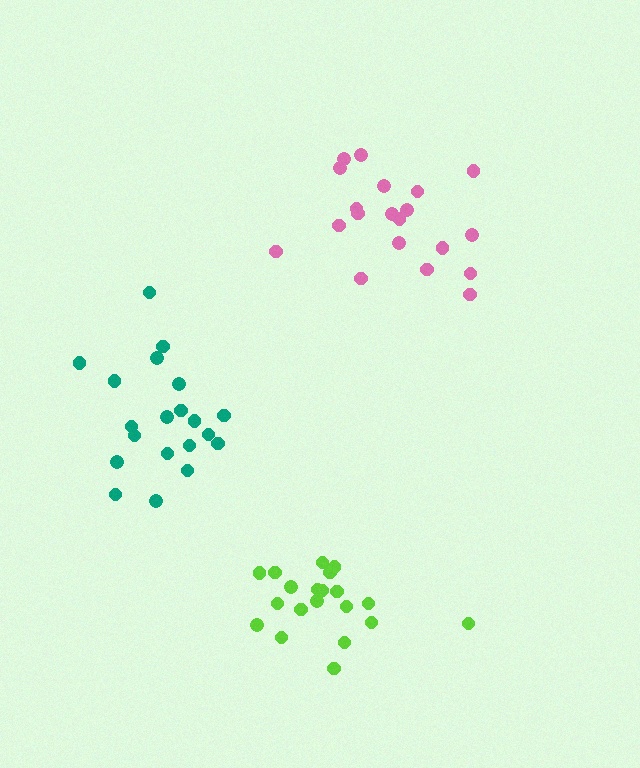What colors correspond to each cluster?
The clusters are colored: pink, teal, lime.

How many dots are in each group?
Group 1: 20 dots, Group 2: 20 dots, Group 3: 20 dots (60 total).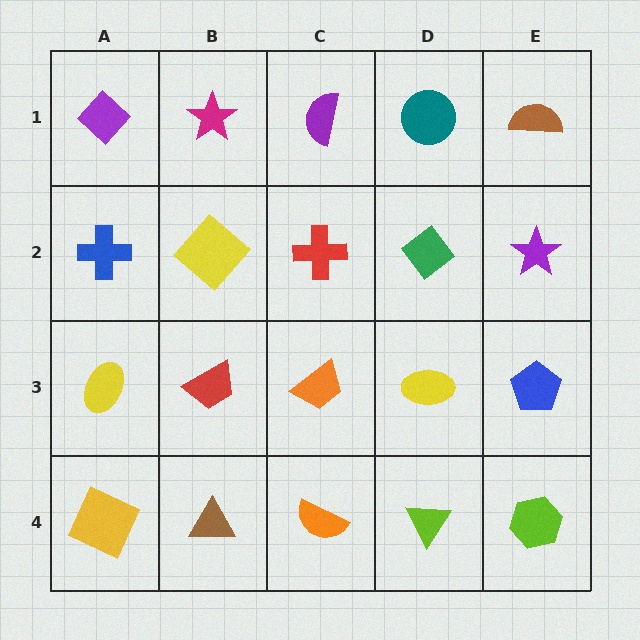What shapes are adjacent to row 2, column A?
A purple diamond (row 1, column A), a yellow ellipse (row 3, column A), a yellow diamond (row 2, column B).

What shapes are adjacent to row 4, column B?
A red trapezoid (row 3, column B), a yellow square (row 4, column A), an orange semicircle (row 4, column C).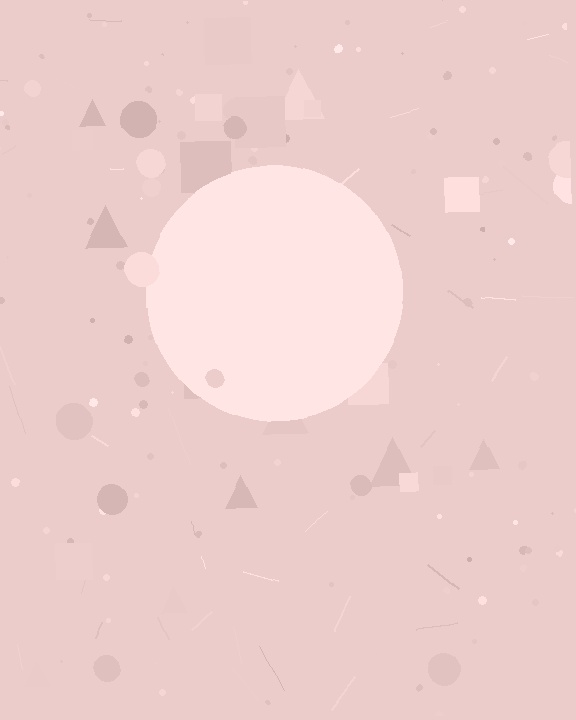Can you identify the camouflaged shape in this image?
The camouflaged shape is a circle.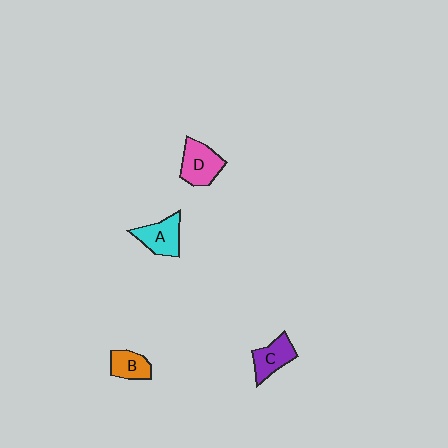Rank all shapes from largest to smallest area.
From largest to smallest: D (pink), A (cyan), C (purple), B (orange).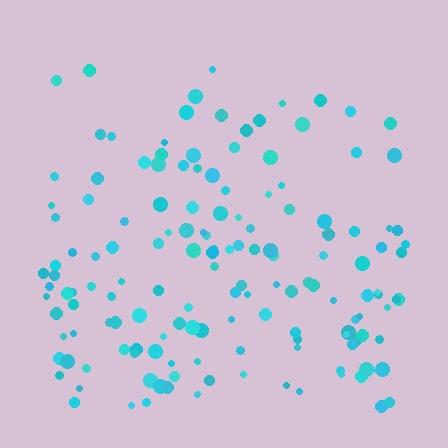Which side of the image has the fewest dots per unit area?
The top.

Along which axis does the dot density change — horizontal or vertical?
Vertical.